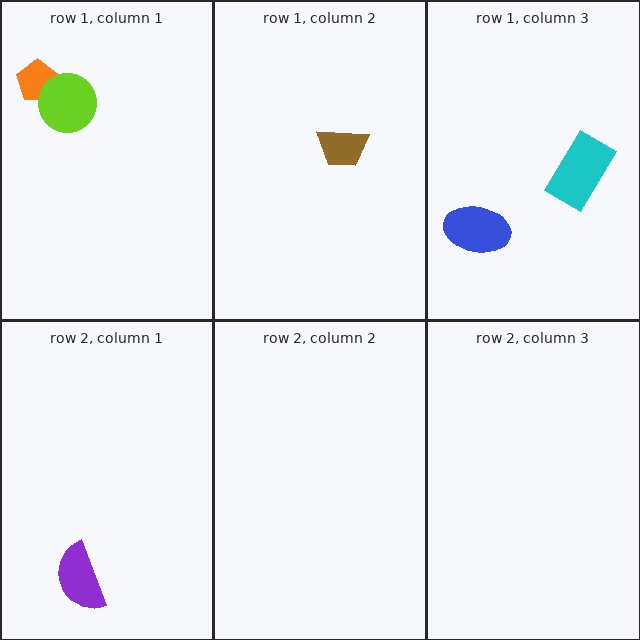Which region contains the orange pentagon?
The row 1, column 1 region.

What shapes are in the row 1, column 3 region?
The blue ellipse, the cyan rectangle.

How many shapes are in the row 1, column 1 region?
2.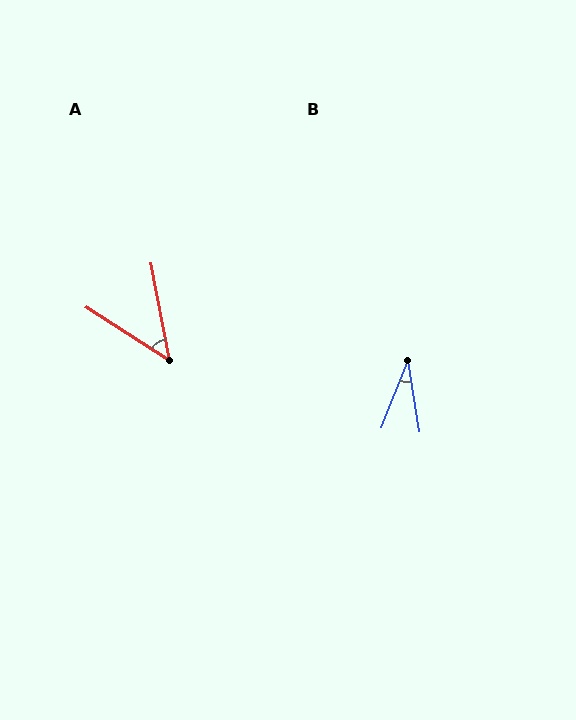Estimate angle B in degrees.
Approximately 30 degrees.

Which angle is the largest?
A, at approximately 46 degrees.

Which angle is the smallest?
B, at approximately 30 degrees.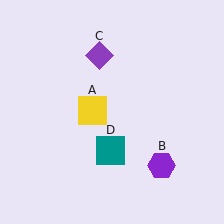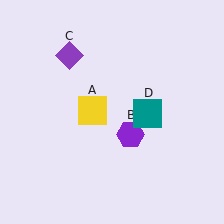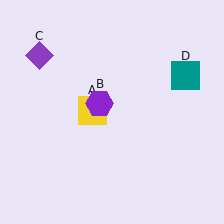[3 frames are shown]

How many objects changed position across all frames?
3 objects changed position: purple hexagon (object B), purple diamond (object C), teal square (object D).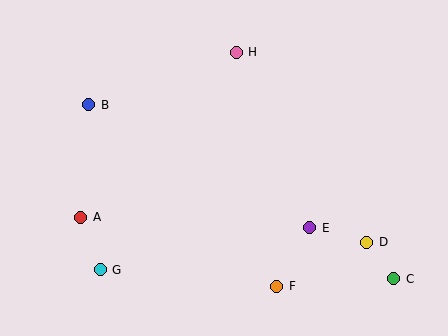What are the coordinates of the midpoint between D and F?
The midpoint between D and F is at (322, 264).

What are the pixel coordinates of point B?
Point B is at (89, 105).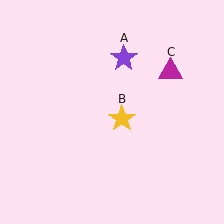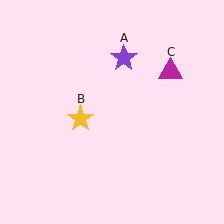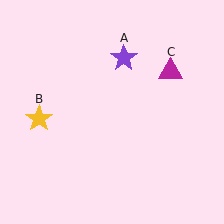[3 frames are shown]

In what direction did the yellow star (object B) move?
The yellow star (object B) moved left.